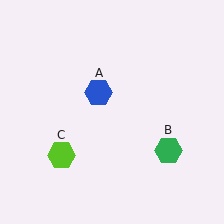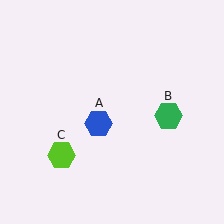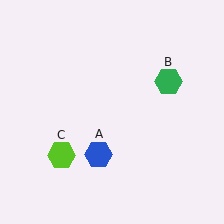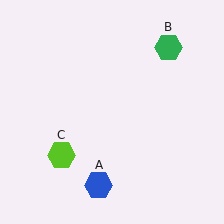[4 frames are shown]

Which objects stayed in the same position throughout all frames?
Lime hexagon (object C) remained stationary.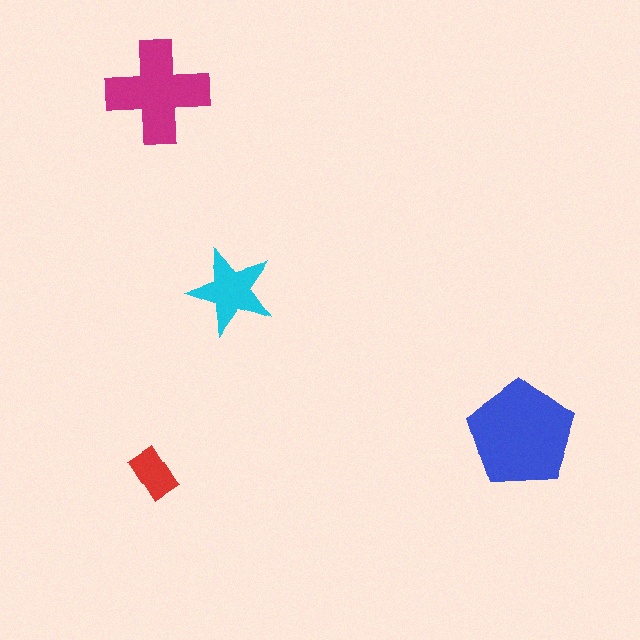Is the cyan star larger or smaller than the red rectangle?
Larger.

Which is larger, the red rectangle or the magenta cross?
The magenta cross.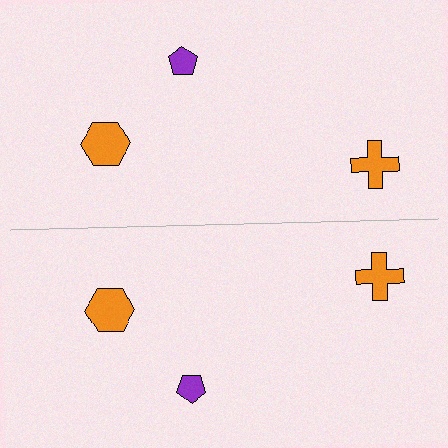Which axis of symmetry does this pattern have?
The pattern has a horizontal axis of symmetry running through the center of the image.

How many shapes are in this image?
There are 6 shapes in this image.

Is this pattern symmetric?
Yes, this pattern has bilateral (reflection) symmetry.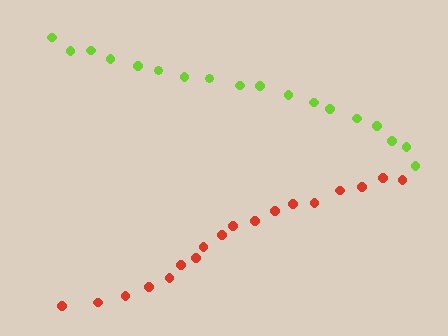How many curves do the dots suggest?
There are 2 distinct paths.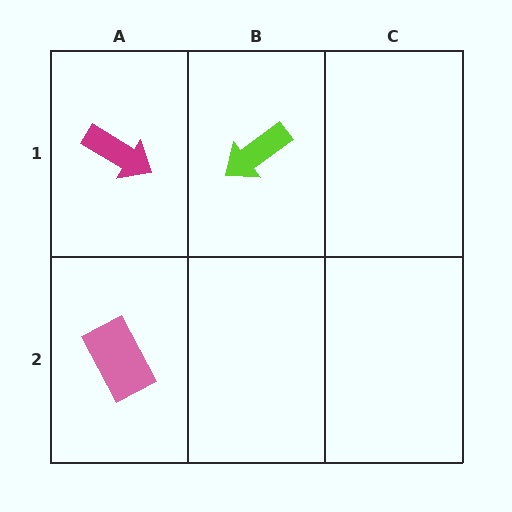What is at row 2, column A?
A pink rectangle.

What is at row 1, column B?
A lime arrow.